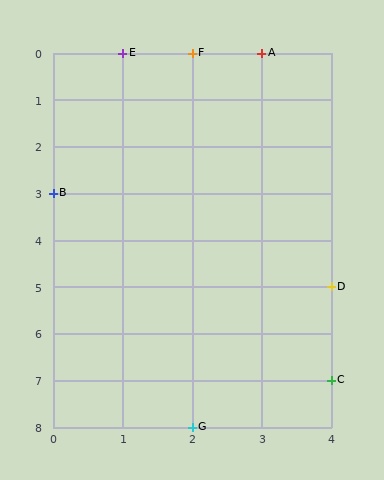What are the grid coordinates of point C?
Point C is at grid coordinates (4, 7).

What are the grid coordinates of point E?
Point E is at grid coordinates (1, 0).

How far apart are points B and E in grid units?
Points B and E are 1 column and 3 rows apart (about 3.2 grid units diagonally).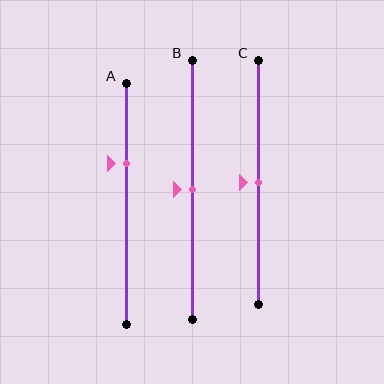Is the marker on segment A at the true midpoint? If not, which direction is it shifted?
No, the marker on segment A is shifted upward by about 17% of the segment length.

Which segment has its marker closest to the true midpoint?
Segment B has its marker closest to the true midpoint.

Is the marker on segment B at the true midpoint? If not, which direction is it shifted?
Yes, the marker on segment B is at the true midpoint.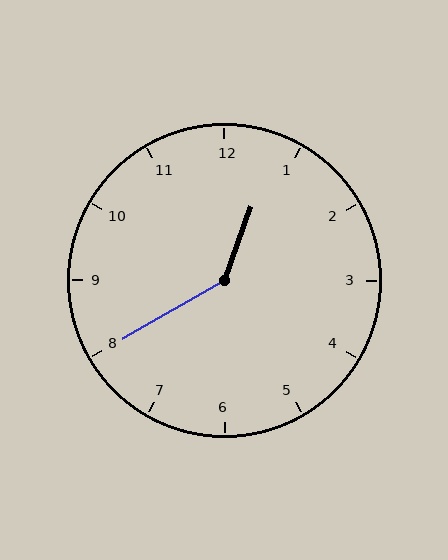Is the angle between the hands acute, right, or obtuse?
It is obtuse.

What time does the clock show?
12:40.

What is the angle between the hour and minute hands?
Approximately 140 degrees.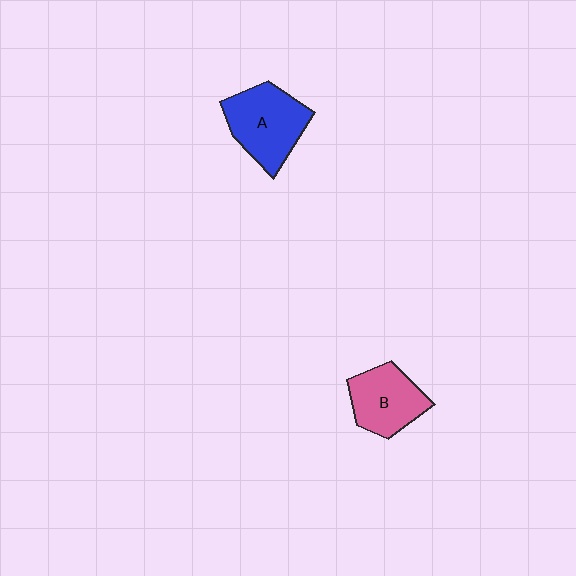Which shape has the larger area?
Shape A (blue).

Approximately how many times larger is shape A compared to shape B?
Approximately 1.2 times.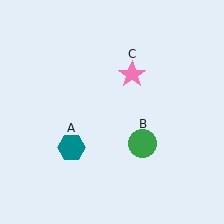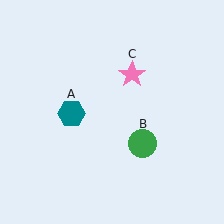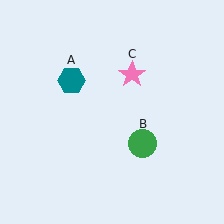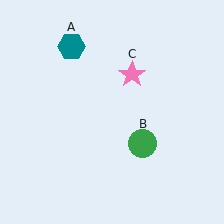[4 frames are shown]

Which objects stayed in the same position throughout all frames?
Green circle (object B) and pink star (object C) remained stationary.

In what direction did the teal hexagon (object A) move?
The teal hexagon (object A) moved up.